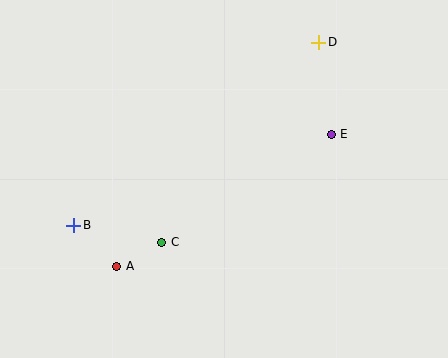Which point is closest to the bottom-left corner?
Point A is closest to the bottom-left corner.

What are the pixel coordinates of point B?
Point B is at (74, 225).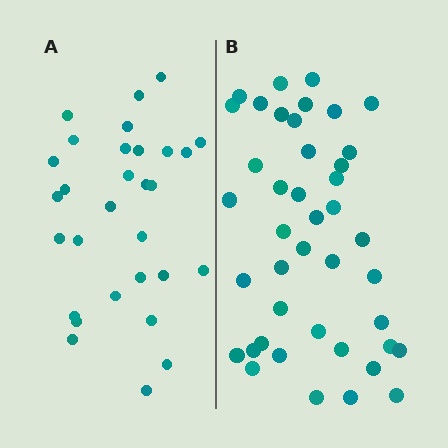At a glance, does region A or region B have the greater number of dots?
Region B (the right region) has more dots.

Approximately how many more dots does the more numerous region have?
Region B has roughly 12 or so more dots than region A.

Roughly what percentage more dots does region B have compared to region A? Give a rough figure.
About 40% more.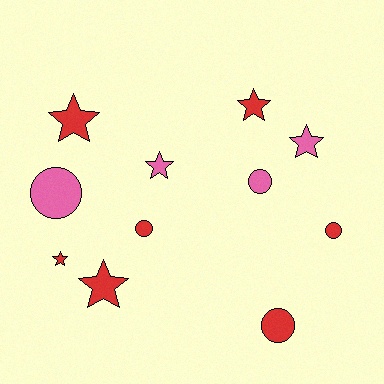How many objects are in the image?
There are 11 objects.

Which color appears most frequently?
Red, with 7 objects.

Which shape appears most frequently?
Star, with 6 objects.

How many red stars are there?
There are 4 red stars.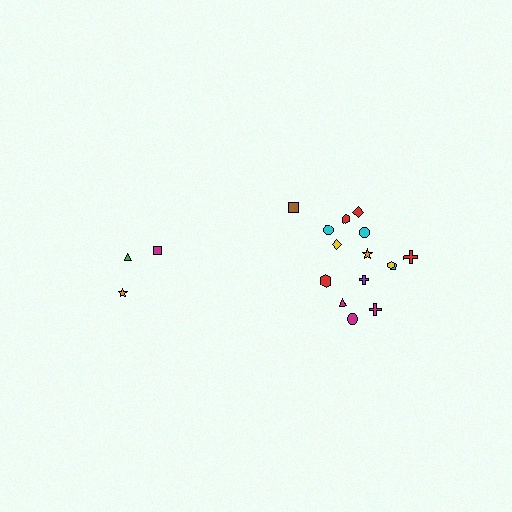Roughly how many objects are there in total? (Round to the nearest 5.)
Roughly 20 objects in total.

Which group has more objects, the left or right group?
The right group.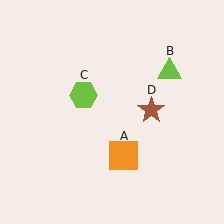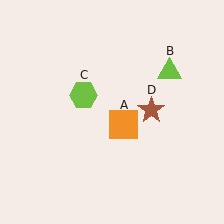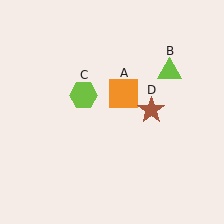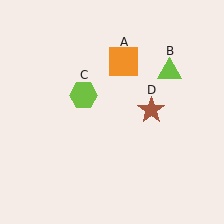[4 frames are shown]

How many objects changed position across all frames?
1 object changed position: orange square (object A).